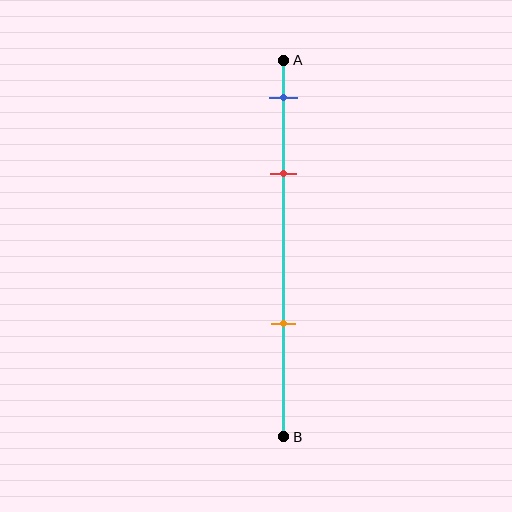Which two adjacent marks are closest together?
The blue and red marks are the closest adjacent pair.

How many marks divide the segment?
There are 3 marks dividing the segment.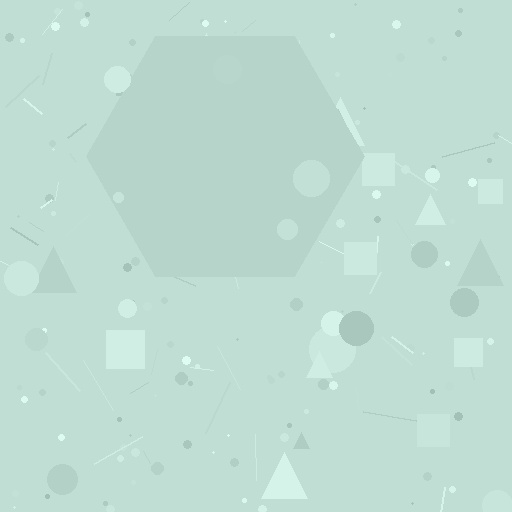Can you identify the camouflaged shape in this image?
The camouflaged shape is a hexagon.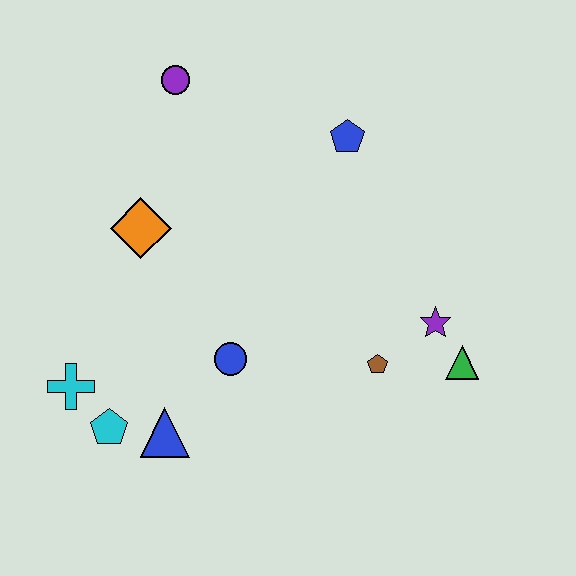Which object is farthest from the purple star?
The cyan cross is farthest from the purple star.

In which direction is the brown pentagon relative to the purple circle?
The brown pentagon is below the purple circle.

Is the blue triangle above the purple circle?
No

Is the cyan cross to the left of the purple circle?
Yes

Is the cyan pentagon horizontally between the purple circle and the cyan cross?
Yes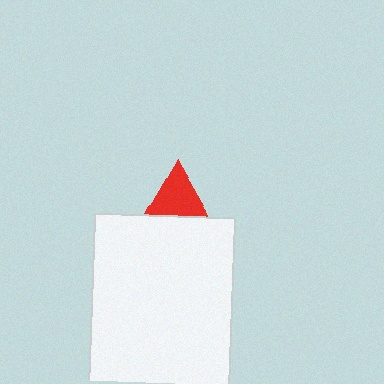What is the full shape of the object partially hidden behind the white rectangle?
The partially hidden object is a red triangle.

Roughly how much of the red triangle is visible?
A small part of it is visible (roughly 37%).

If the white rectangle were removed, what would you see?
You would see the complete red triangle.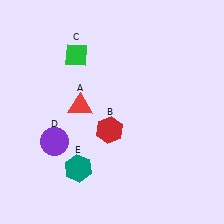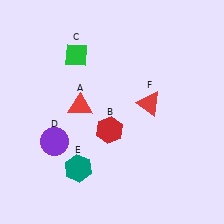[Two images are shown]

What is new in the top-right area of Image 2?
A red triangle (F) was added in the top-right area of Image 2.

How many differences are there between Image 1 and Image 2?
There is 1 difference between the two images.